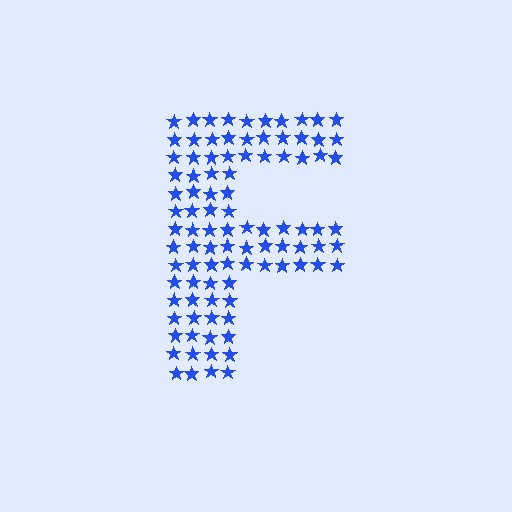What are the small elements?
The small elements are stars.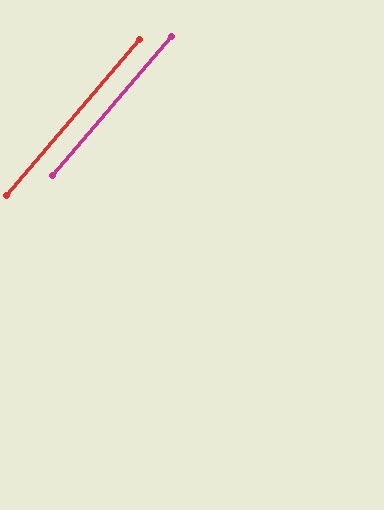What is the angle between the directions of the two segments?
Approximately 0 degrees.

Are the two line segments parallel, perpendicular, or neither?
Parallel — their directions differ by only 0.1°.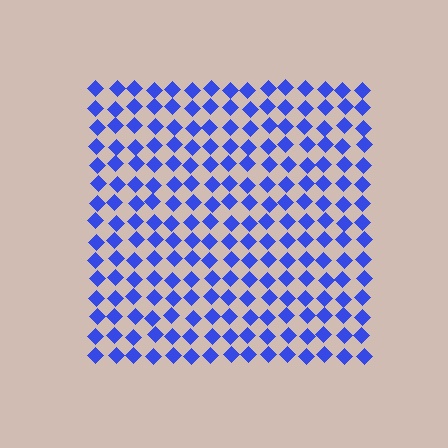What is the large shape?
The large shape is a square.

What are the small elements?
The small elements are diamonds.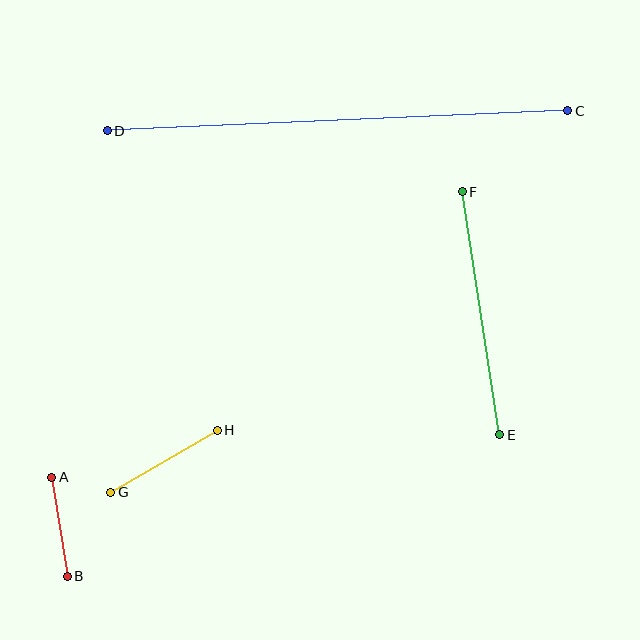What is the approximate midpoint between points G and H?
The midpoint is at approximately (164, 461) pixels.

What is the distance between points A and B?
The distance is approximately 100 pixels.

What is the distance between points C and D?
The distance is approximately 461 pixels.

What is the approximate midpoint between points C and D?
The midpoint is at approximately (337, 121) pixels.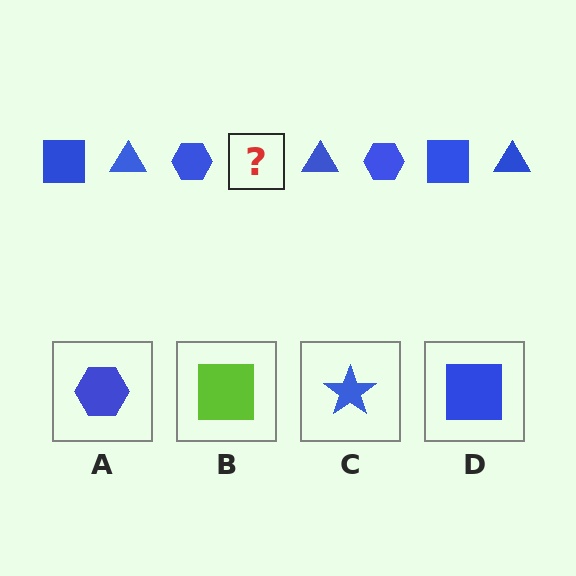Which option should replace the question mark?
Option D.